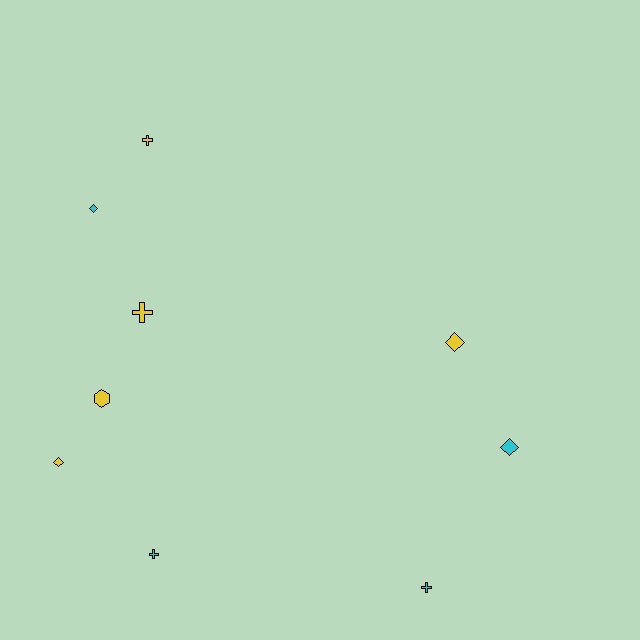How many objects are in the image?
There are 9 objects.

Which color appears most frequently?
Yellow, with 5 objects.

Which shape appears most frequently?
Cross, with 4 objects.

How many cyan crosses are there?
There are 2 cyan crosses.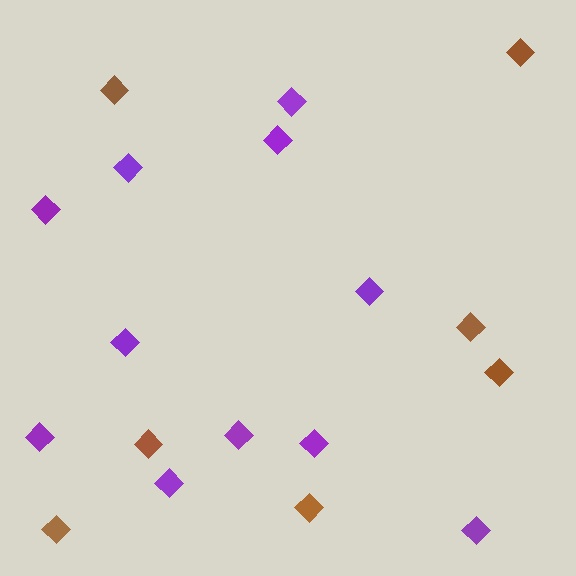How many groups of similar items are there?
There are 2 groups: one group of purple diamonds (11) and one group of brown diamonds (7).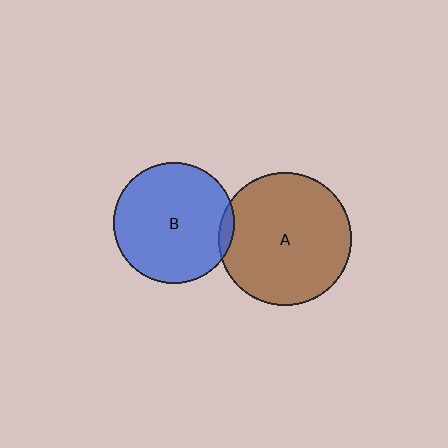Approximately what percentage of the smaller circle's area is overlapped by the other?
Approximately 5%.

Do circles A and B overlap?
Yes.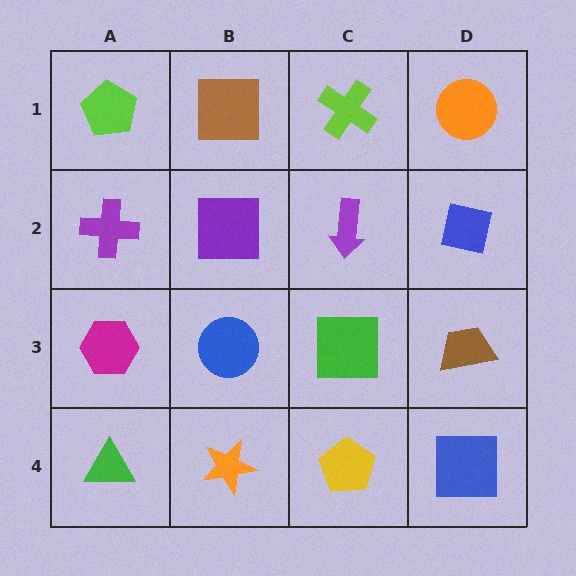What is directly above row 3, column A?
A purple cross.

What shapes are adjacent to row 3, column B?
A purple square (row 2, column B), an orange star (row 4, column B), a magenta hexagon (row 3, column A), a green square (row 3, column C).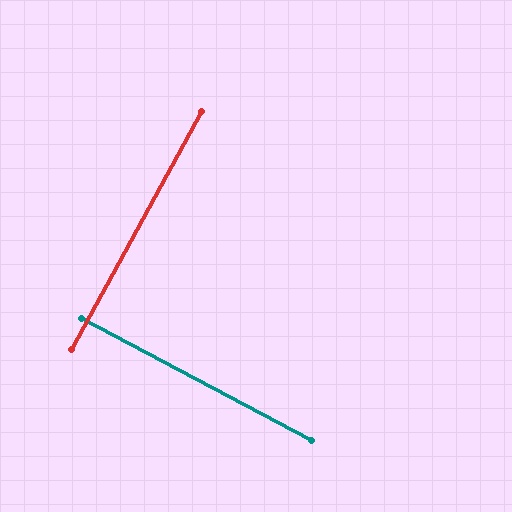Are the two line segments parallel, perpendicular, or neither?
Perpendicular — they meet at approximately 89°.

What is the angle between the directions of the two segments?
Approximately 89 degrees.